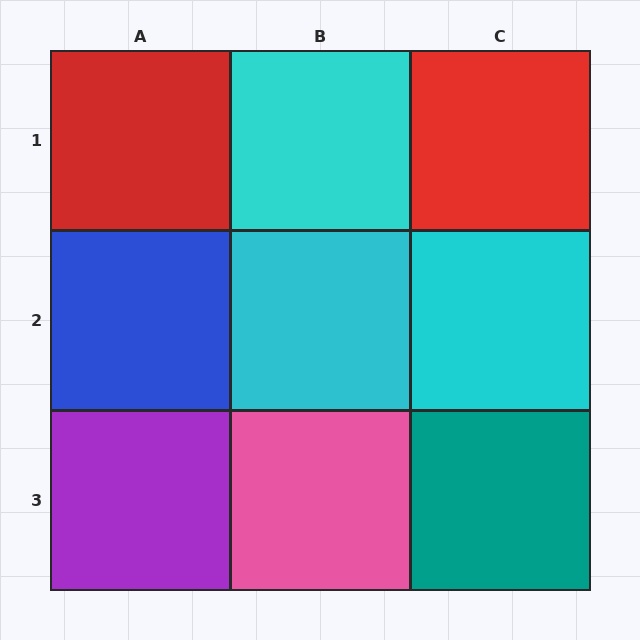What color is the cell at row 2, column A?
Blue.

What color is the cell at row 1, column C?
Red.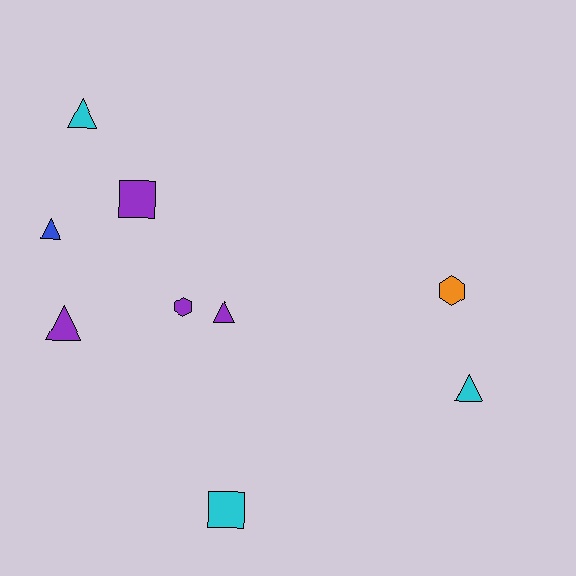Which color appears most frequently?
Purple, with 4 objects.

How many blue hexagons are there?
There are no blue hexagons.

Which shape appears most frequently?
Triangle, with 5 objects.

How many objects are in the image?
There are 9 objects.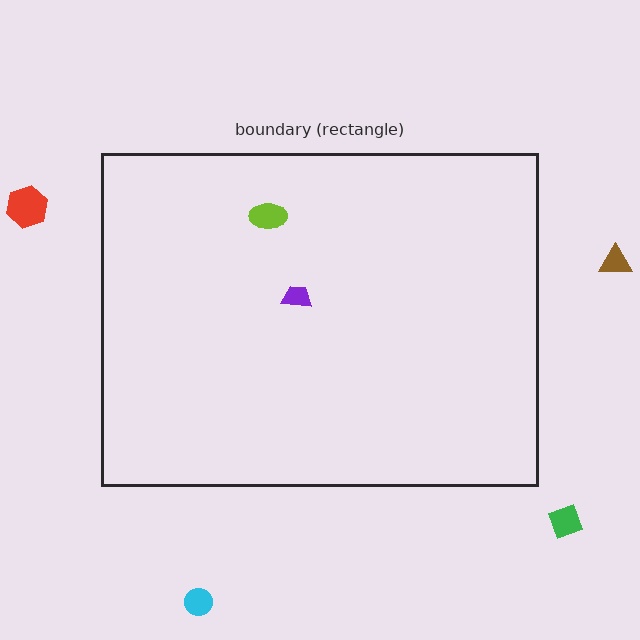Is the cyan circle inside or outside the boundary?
Outside.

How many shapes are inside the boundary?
2 inside, 4 outside.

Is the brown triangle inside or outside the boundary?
Outside.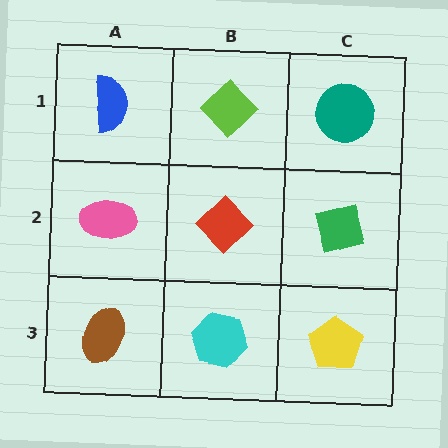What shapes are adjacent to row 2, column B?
A lime diamond (row 1, column B), a cyan hexagon (row 3, column B), a pink ellipse (row 2, column A), a green square (row 2, column C).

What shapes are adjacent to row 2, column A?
A blue semicircle (row 1, column A), a brown ellipse (row 3, column A), a red diamond (row 2, column B).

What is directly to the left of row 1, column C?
A lime diamond.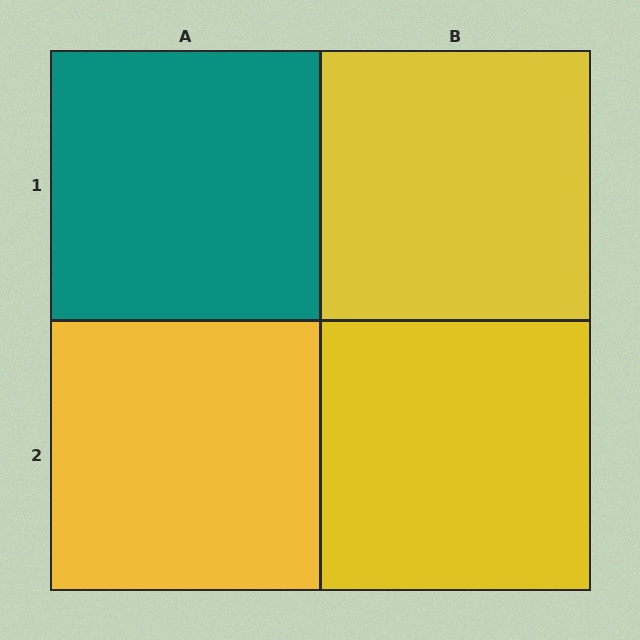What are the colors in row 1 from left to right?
Teal, yellow.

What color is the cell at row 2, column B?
Yellow.